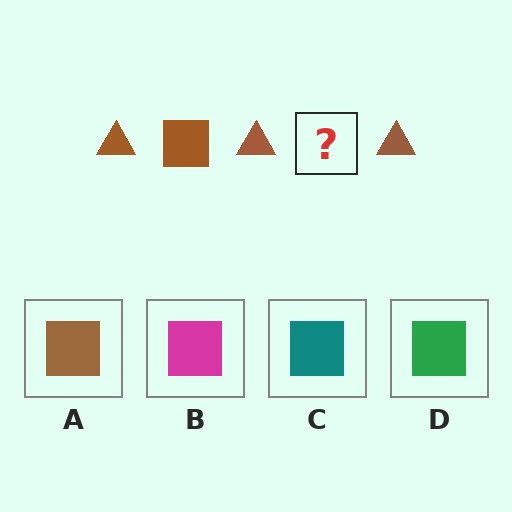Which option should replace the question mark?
Option A.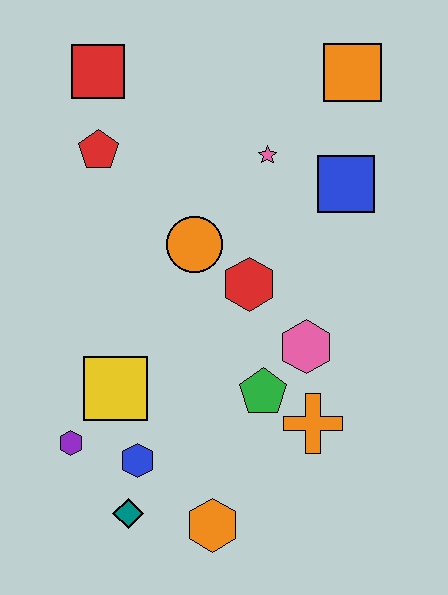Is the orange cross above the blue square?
No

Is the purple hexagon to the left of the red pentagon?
Yes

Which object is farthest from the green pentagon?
The red square is farthest from the green pentagon.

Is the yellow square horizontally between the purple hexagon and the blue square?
Yes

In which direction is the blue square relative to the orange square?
The blue square is below the orange square.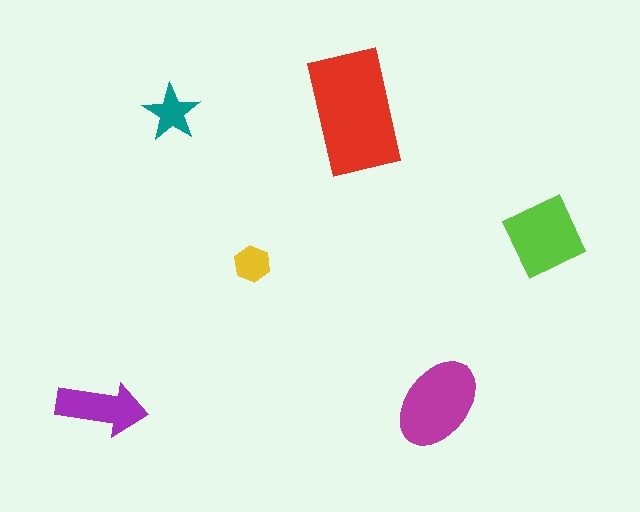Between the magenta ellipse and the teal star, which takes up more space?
The magenta ellipse.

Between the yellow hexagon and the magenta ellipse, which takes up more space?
The magenta ellipse.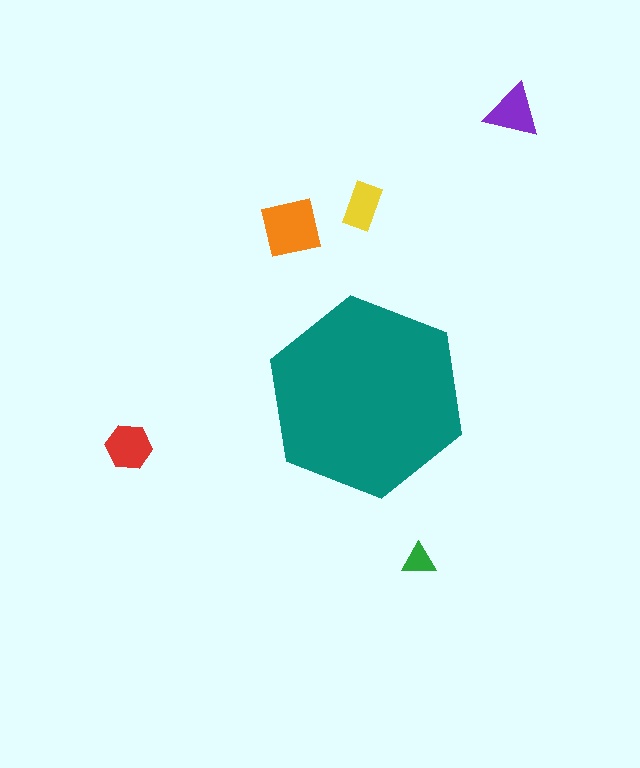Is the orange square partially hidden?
No, the orange square is fully visible.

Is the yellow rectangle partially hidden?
No, the yellow rectangle is fully visible.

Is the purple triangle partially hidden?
No, the purple triangle is fully visible.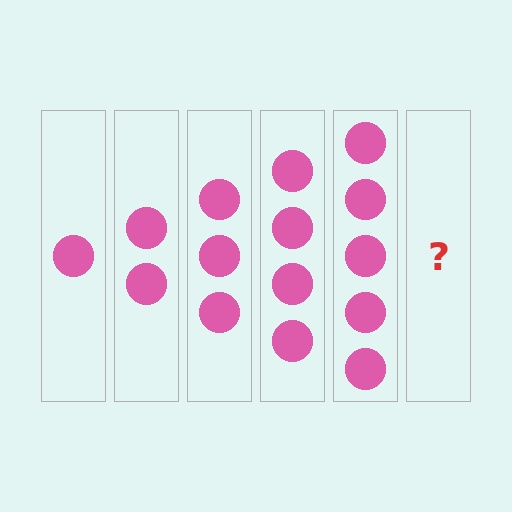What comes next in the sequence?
The next element should be 6 circles.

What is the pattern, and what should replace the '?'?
The pattern is that each step adds one more circle. The '?' should be 6 circles.